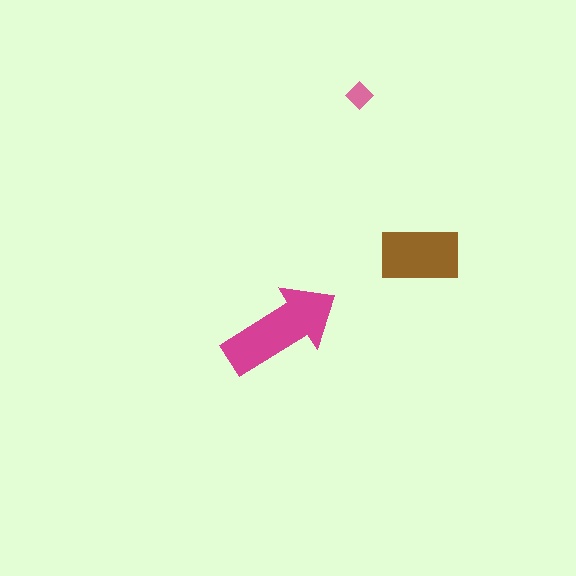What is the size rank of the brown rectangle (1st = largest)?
2nd.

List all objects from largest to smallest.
The magenta arrow, the brown rectangle, the pink diamond.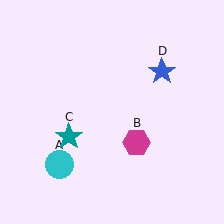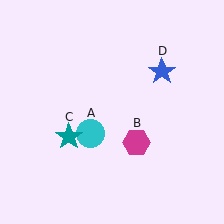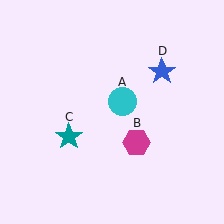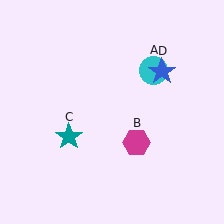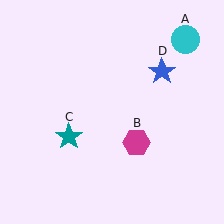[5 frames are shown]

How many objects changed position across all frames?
1 object changed position: cyan circle (object A).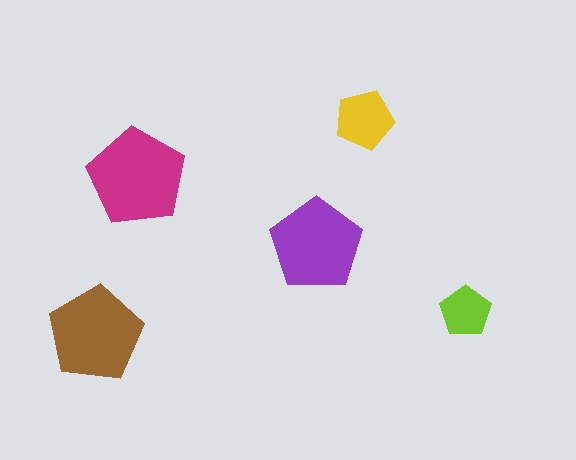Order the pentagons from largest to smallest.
the magenta one, the brown one, the purple one, the yellow one, the lime one.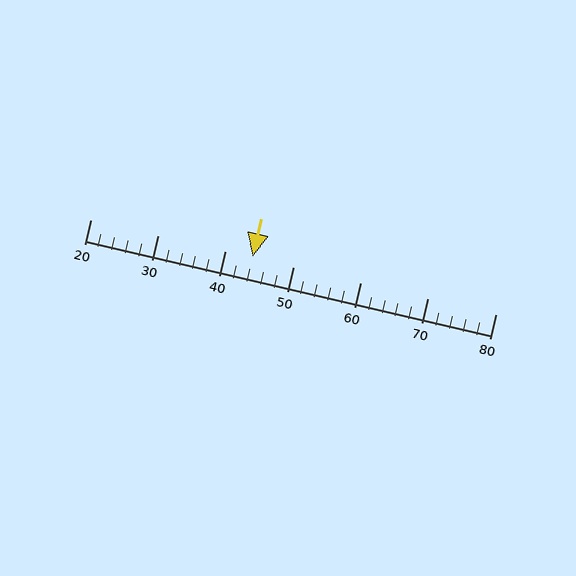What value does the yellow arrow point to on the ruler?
The yellow arrow points to approximately 44.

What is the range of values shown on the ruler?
The ruler shows values from 20 to 80.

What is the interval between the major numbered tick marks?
The major tick marks are spaced 10 units apart.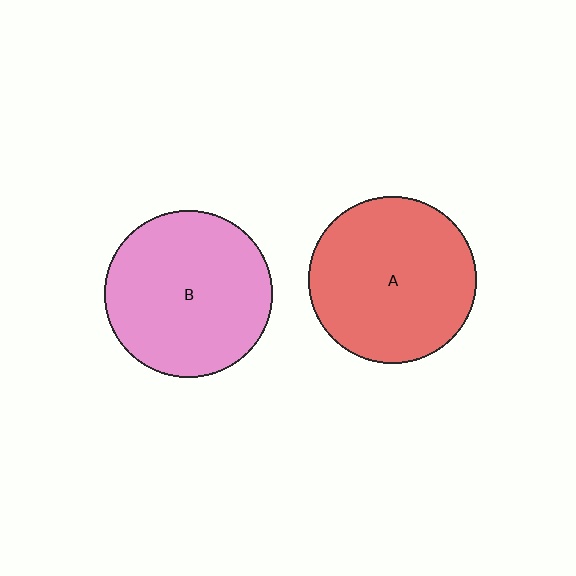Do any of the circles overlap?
No, none of the circles overlap.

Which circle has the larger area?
Circle A (red).